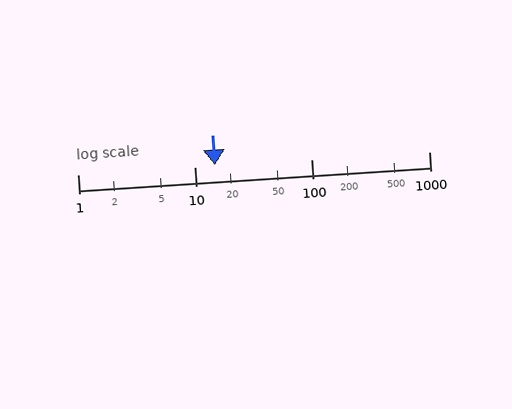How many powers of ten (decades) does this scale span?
The scale spans 3 decades, from 1 to 1000.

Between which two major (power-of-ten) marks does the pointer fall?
The pointer is between 10 and 100.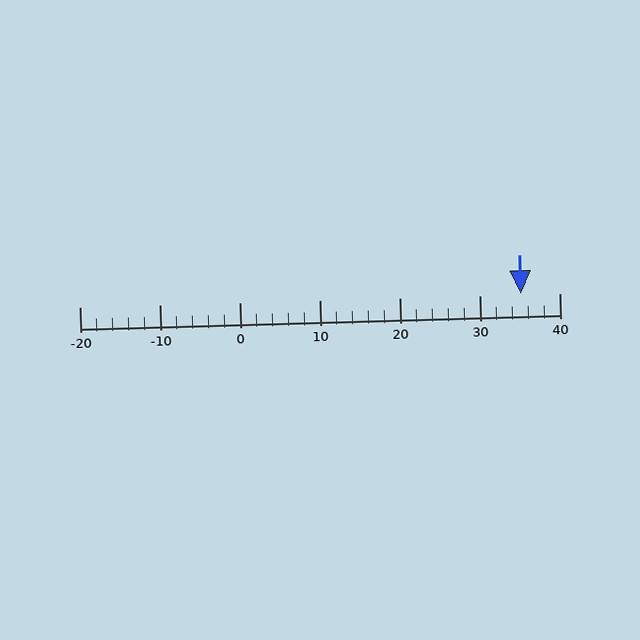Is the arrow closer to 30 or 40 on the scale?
The arrow is closer to 40.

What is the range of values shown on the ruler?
The ruler shows values from -20 to 40.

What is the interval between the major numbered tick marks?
The major tick marks are spaced 10 units apart.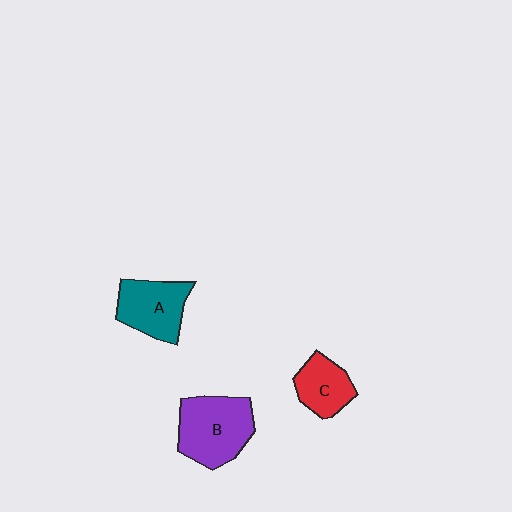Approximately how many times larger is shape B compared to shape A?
Approximately 1.3 times.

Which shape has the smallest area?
Shape C (red).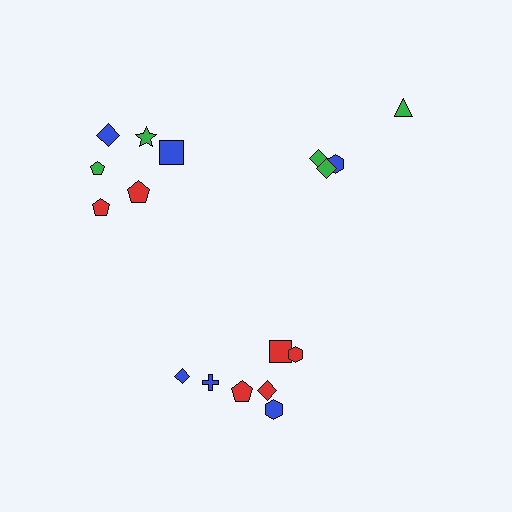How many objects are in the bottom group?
There are 7 objects.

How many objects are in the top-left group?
There are 6 objects.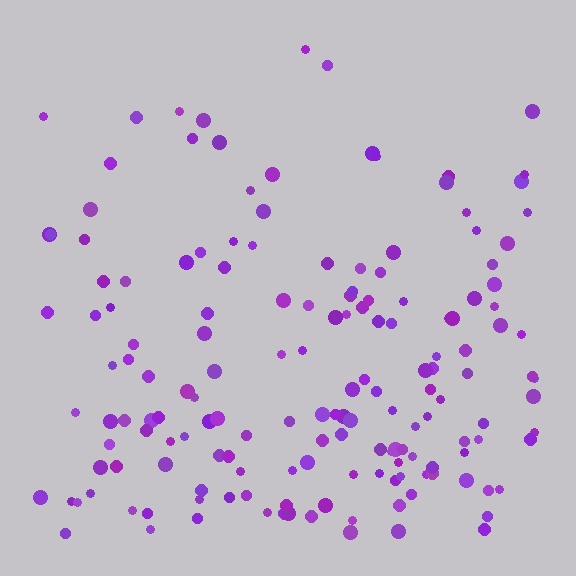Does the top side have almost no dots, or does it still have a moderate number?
Still a moderate number, just noticeably fewer than the bottom.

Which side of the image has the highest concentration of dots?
The bottom.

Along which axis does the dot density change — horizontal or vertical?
Vertical.